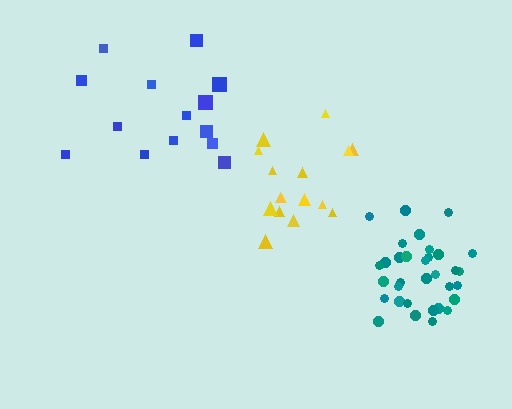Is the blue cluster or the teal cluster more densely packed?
Teal.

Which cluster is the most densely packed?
Teal.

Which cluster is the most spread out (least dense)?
Blue.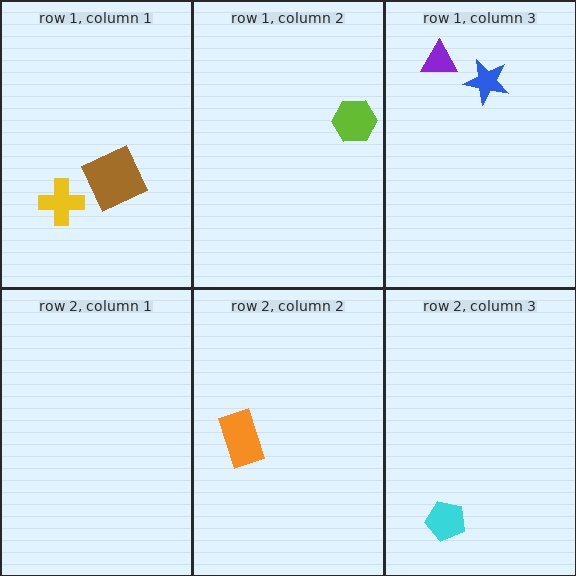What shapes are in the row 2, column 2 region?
The orange rectangle.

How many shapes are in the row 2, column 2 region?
1.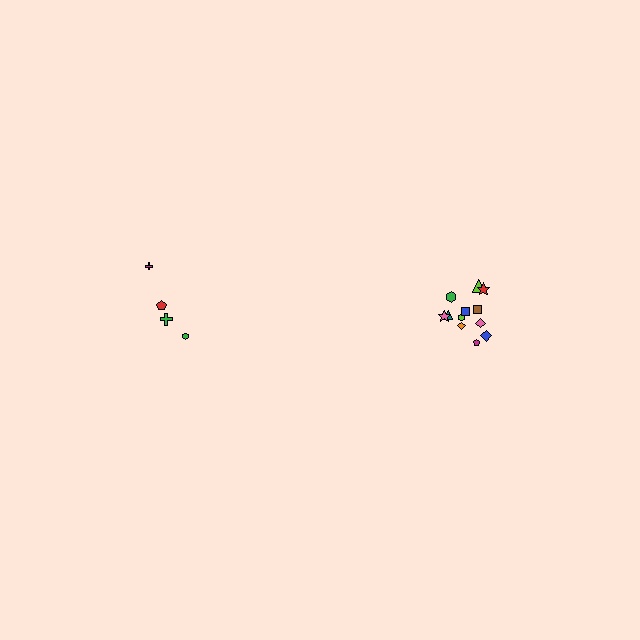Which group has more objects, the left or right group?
The right group.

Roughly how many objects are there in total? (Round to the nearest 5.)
Roughly 15 objects in total.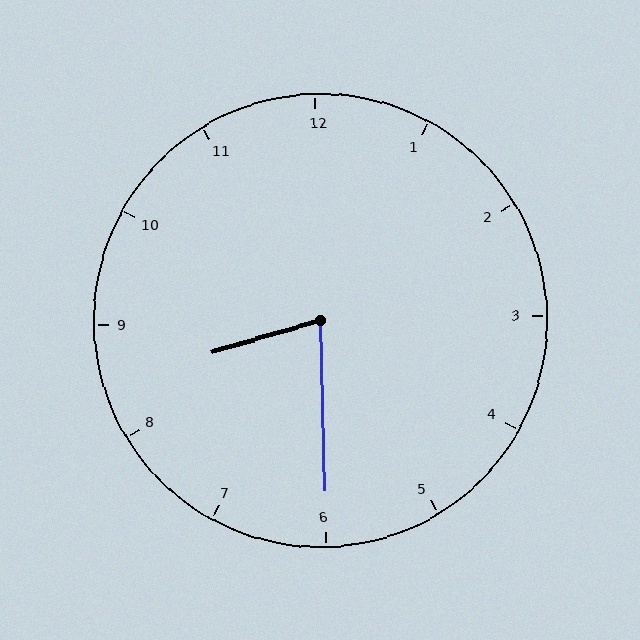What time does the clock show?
8:30.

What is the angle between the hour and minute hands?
Approximately 75 degrees.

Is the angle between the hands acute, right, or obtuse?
It is acute.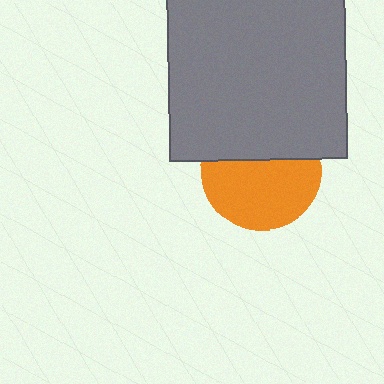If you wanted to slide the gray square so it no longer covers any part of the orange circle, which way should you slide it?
Slide it up — that is the most direct way to separate the two shapes.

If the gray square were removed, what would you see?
You would see the complete orange circle.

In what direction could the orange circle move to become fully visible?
The orange circle could move down. That would shift it out from behind the gray square entirely.